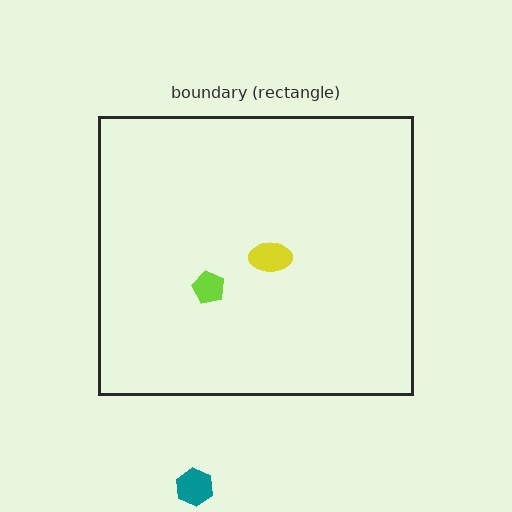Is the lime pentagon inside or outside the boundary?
Inside.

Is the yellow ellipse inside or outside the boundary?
Inside.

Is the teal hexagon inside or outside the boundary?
Outside.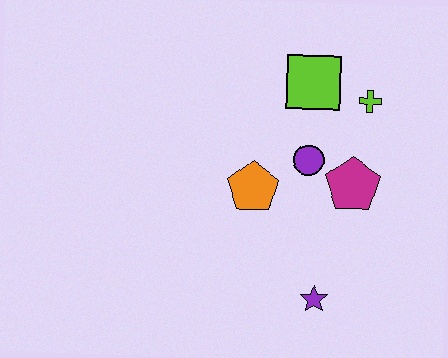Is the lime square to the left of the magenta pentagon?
Yes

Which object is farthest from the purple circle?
The purple star is farthest from the purple circle.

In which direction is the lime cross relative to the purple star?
The lime cross is above the purple star.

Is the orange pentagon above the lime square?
No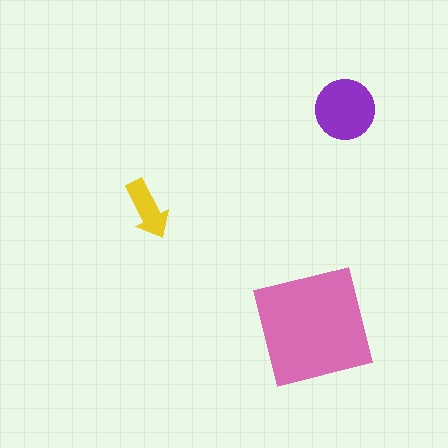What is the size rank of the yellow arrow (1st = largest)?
3rd.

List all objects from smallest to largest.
The yellow arrow, the purple circle, the pink square.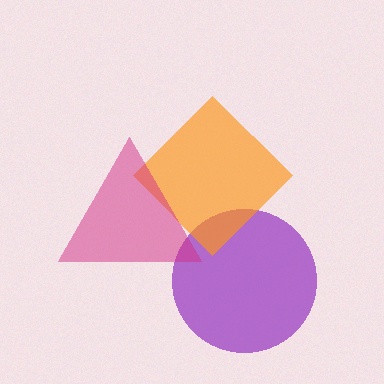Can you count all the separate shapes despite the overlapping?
Yes, there are 3 separate shapes.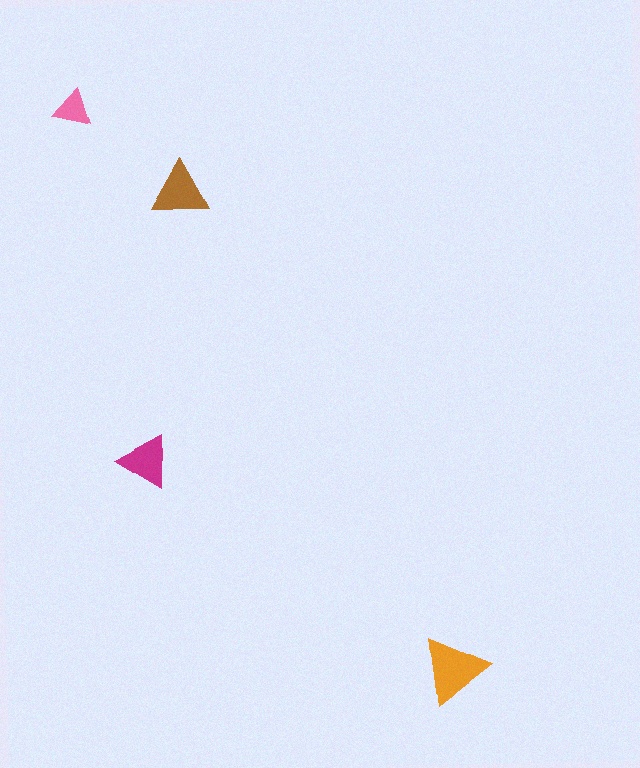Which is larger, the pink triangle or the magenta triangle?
The magenta one.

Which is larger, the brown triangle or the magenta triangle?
The brown one.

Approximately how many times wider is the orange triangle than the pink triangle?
About 2 times wider.